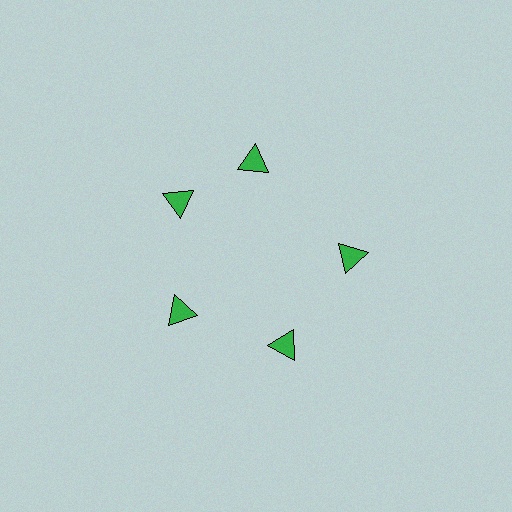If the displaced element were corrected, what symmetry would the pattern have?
It would have 5-fold rotational symmetry — the pattern would map onto itself every 72 degrees.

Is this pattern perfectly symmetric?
No. The 5 green triangles are arranged in a ring, but one element near the 1 o'clock position is rotated out of alignment along the ring, breaking the 5-fold rotational symmetry.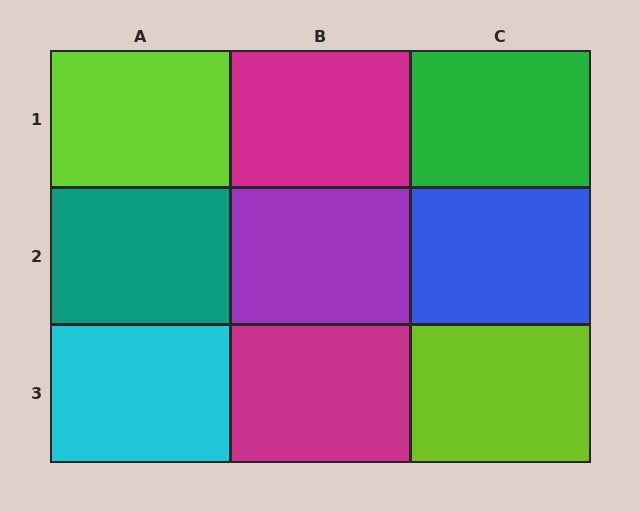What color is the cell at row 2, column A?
Teal.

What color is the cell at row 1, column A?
Lime.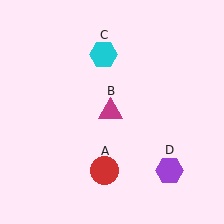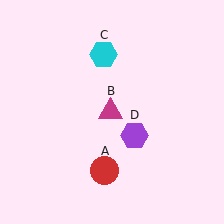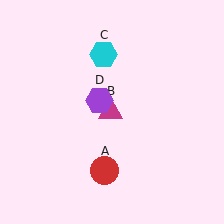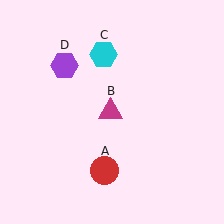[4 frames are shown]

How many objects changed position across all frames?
1 object changed position: purple hexagon (object D).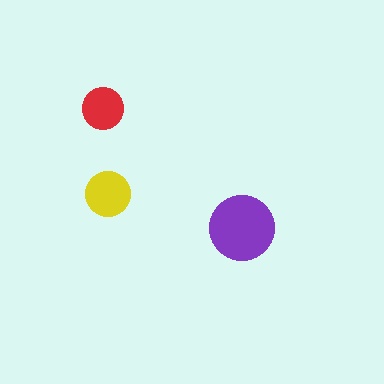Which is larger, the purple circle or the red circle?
The purple one.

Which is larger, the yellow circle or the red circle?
The yellow one.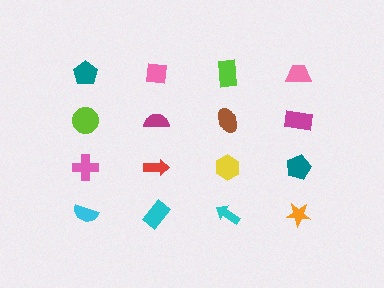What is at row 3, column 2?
A red arrow.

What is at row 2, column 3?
A brown ellipse.